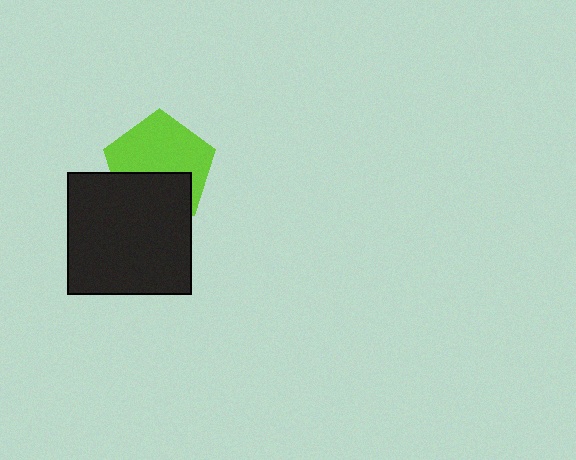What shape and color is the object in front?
The object in front is a black rectangle.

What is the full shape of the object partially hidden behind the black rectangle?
The partially hidden object is a lime pentagon.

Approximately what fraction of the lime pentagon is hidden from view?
Roughly 39% of the lime pentagon is hidden behind the black rectangle.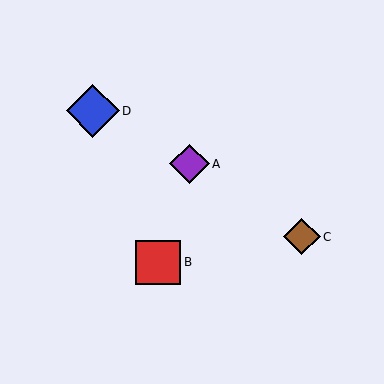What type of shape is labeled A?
Shape A is a purple diamond.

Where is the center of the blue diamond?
The center of the blue diamond is at (93, 111).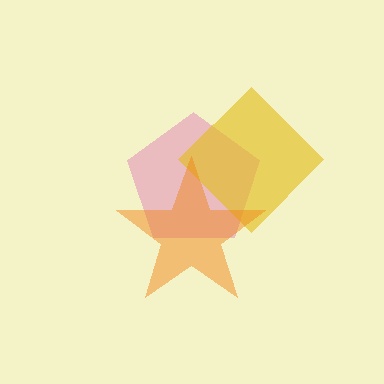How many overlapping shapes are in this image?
There are 3 overlapping shapes in the image.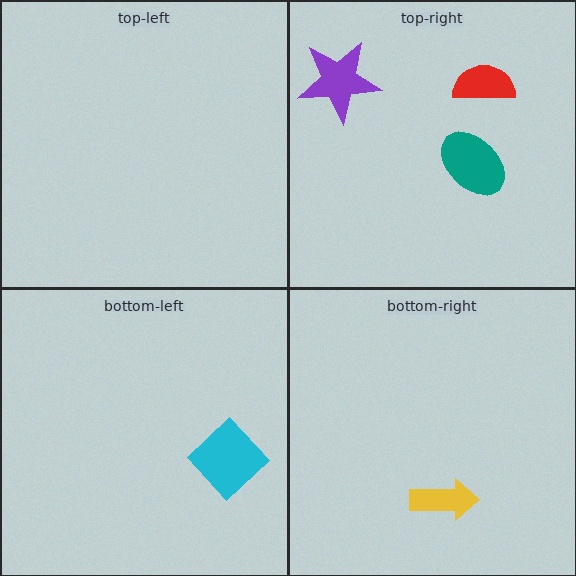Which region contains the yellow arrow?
The bottom-right region.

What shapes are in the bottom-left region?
The cyan diamond.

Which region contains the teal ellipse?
The top-right region.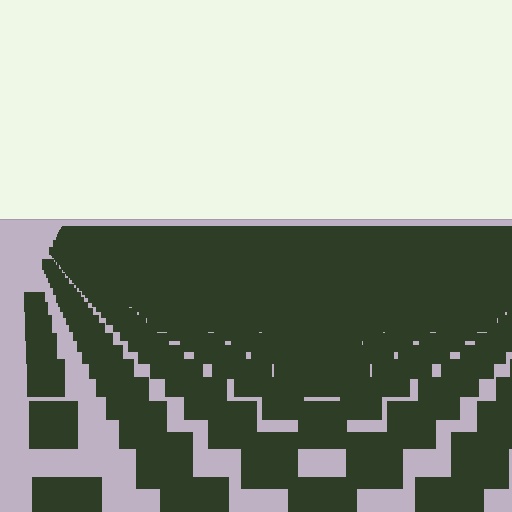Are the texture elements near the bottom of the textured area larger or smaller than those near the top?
Larger. Near the bottom, elements are closer to the viewer and appear at a bigger on-screen size.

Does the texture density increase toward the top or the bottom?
Density increases toward the top.